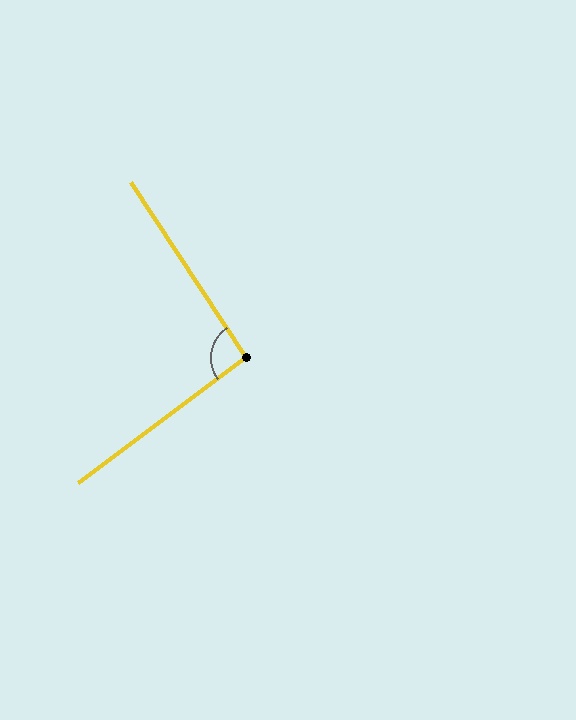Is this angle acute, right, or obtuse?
It is approximately a right angle.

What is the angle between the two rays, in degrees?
Approximately 93 degrees.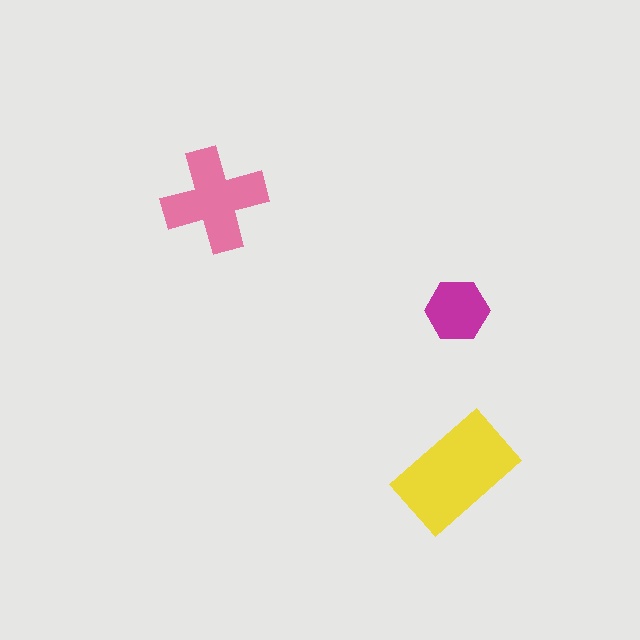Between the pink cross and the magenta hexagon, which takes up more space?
The pink cross.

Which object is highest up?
The pink cross is topmost.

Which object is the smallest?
The magenta hexagon.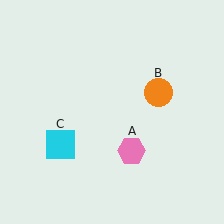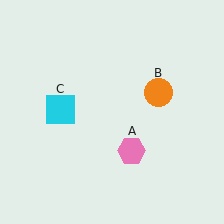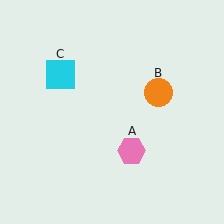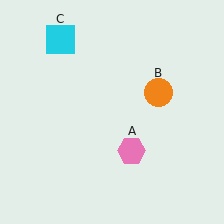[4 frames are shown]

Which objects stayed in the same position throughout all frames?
Pink hexagon (object A) and orange circle (object B) remained stationary.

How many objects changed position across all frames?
1 object changed position: cyan square (object C).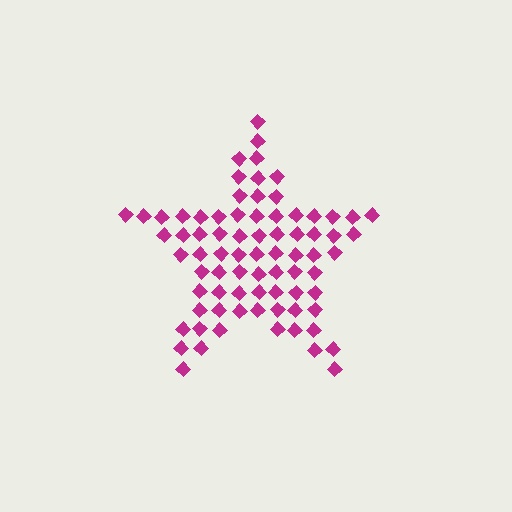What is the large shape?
The large shape is a star.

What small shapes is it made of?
It is made of small diamonds.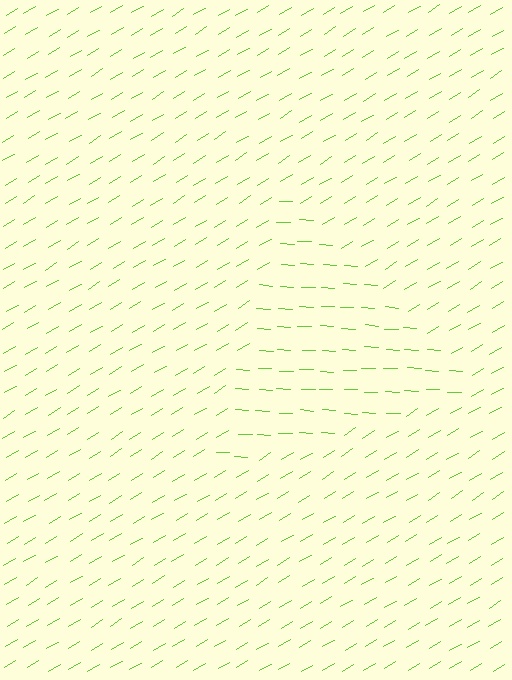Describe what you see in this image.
The image is filled with small lime line segments. A triangle region in the image has lines oriented differently from the surrounding lines, creating a visible texture boundary.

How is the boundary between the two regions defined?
The boundary is defined purely by a change in line orientation (approximately 34 degrees difference). All lines are the same color and thickness.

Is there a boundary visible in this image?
Yes, there is a texture boundary formed by a change in line orientation.